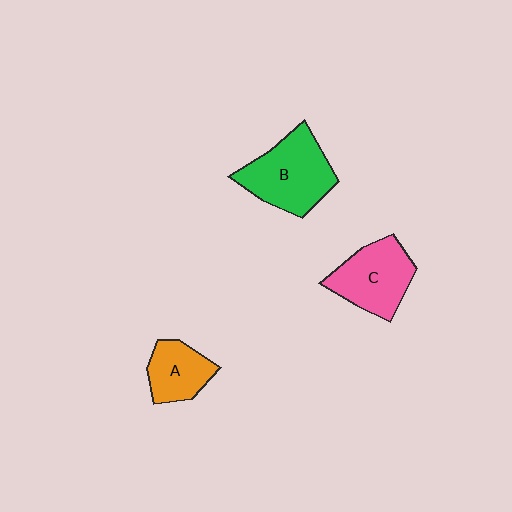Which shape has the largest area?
Shape B (green).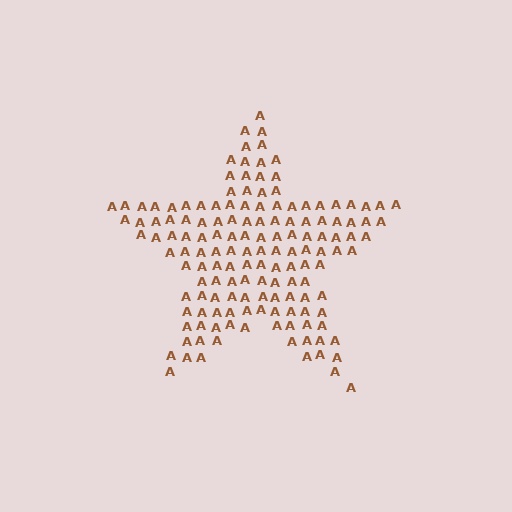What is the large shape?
The large shape is a star.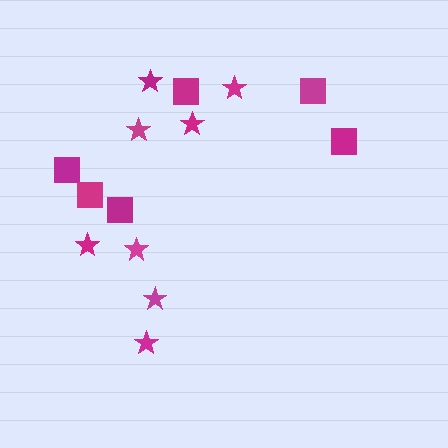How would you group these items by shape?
There are 2 groups: one group of squares (6) and one group of stars (8).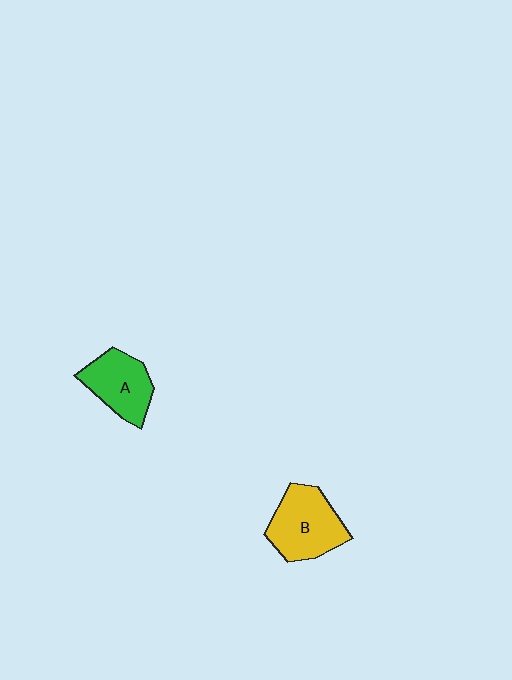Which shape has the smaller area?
Shape A (green).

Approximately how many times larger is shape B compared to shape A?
Approximately 1.2 times.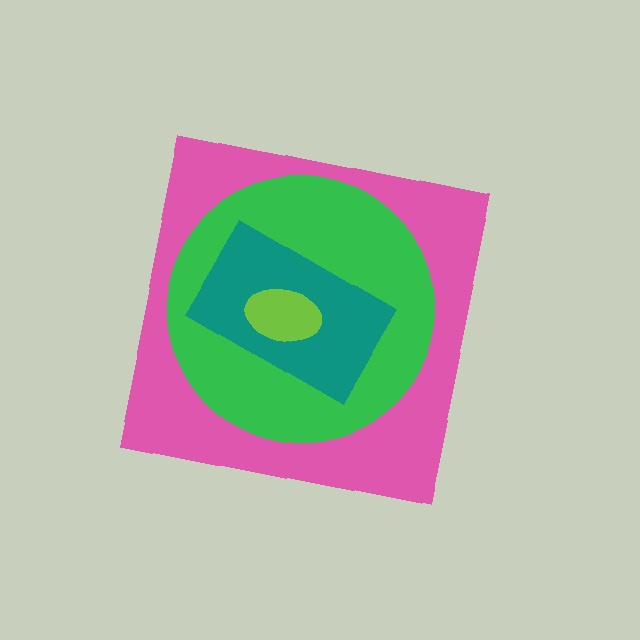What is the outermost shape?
The pink square.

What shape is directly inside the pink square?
The green circle.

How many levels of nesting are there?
4.